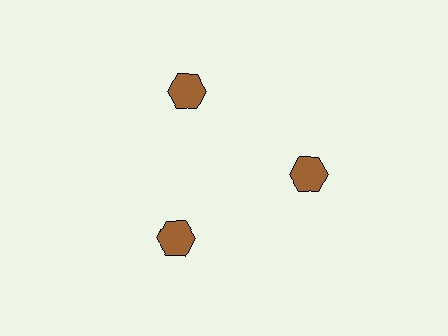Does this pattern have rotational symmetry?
Yes, this pattern has 3-fold rotational symmetry. It looks the same after rotating 120 degrees around the center.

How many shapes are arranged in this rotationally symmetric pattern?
There are 3 shapes, arranged in 3 groups of 1.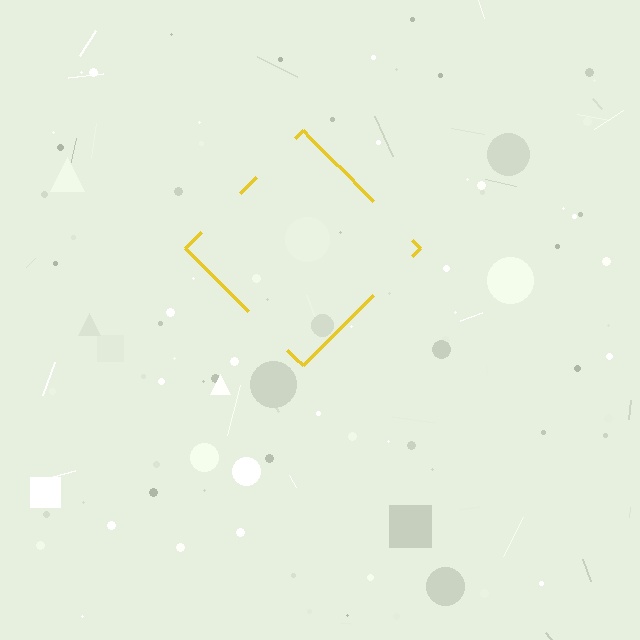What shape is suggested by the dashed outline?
The dashed outline suggests a diamond.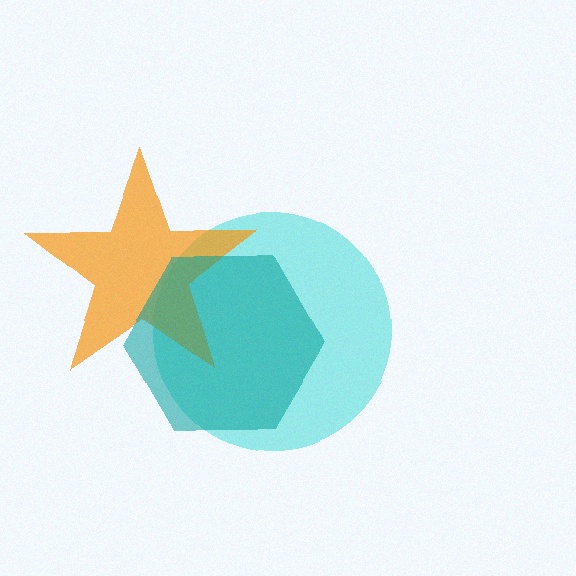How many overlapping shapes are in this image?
There are 3 overlapping shapes in the image.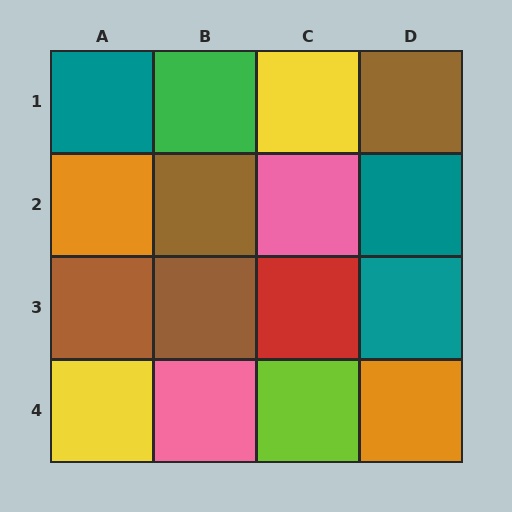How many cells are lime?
1 cell is lime.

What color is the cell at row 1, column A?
Teal.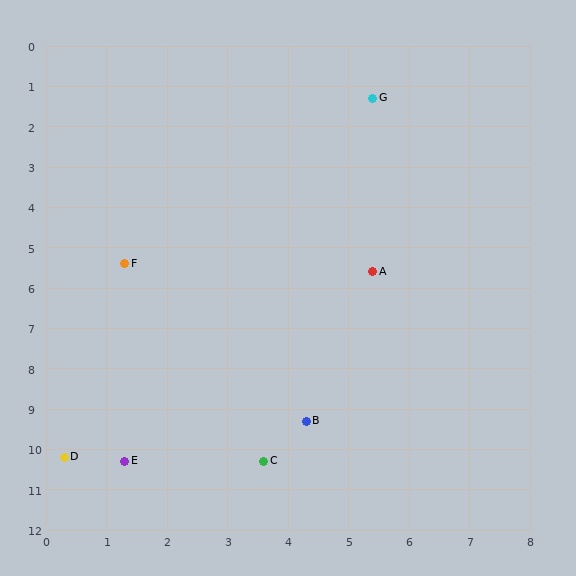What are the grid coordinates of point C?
Point C is at approximately (3.6, 10.3).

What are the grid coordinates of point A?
Point A is at approximately (5.4, 5.6).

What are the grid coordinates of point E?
Point E is at approximately (1.3, 10.3).